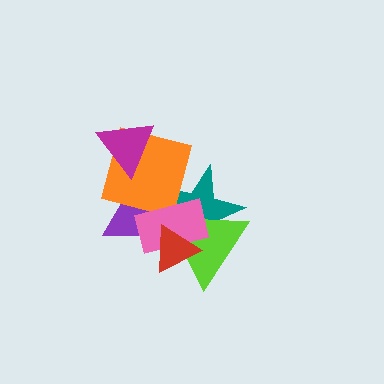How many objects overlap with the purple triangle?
6 objects overlap with the purple triangle.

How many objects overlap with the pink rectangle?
5 objects overlap with the pink rectangle.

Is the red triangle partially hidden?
No, no other shape covers it.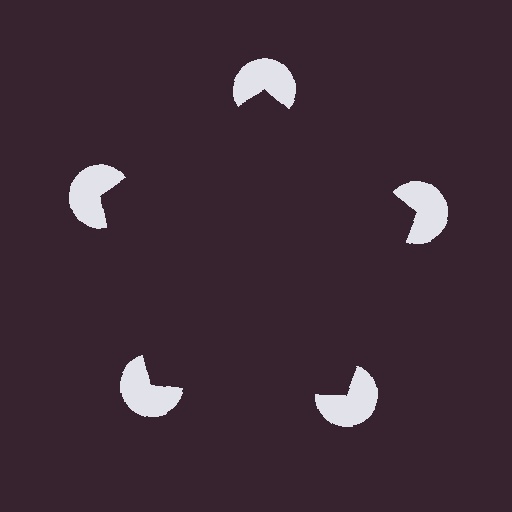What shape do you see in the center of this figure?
An illusory pentagon — its edges are inferred from the aligned wedge cuts in the pac-man discs, not physically drawn.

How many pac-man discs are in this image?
There are 5 — one at each vertex of the illusory pentagon.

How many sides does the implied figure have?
5 sides.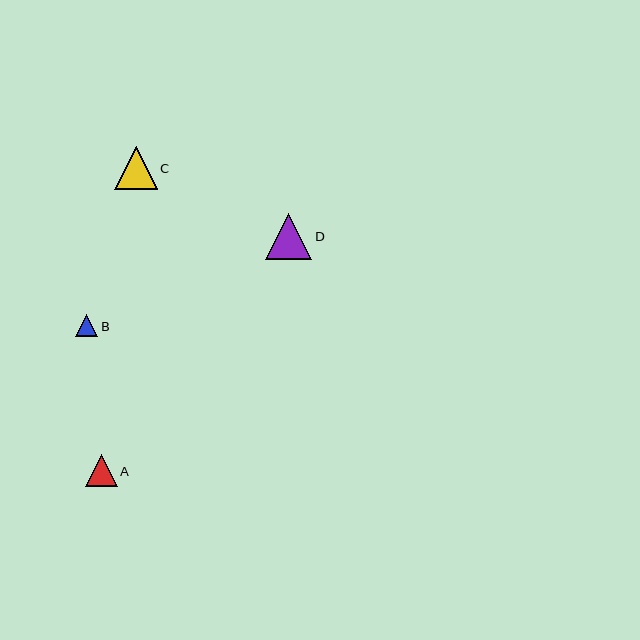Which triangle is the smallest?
Triangle B is the smallest with a size of approximately 22 pixels.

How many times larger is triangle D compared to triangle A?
Triangle D is approximately 1.4 times the size of triangle A.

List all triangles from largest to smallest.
From largest to smallest: D, C, A, B.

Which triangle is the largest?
Triangle D is the largest with a size of approximately 46 pixels.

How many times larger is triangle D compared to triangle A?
Triangle D is approximately 1.4 times the size of triangle A.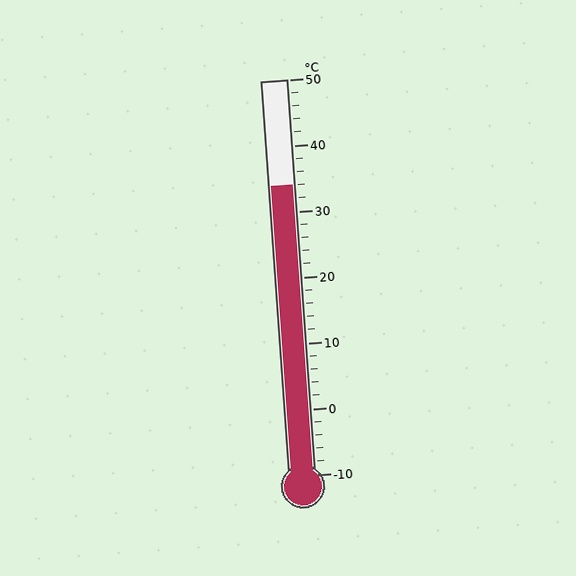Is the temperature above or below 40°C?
The temperature is below 40°C.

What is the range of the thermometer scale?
The thermometer scale ranges from -10°C to 50°C.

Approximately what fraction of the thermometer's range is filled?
The thermometer is filled to approximately 75% of its range.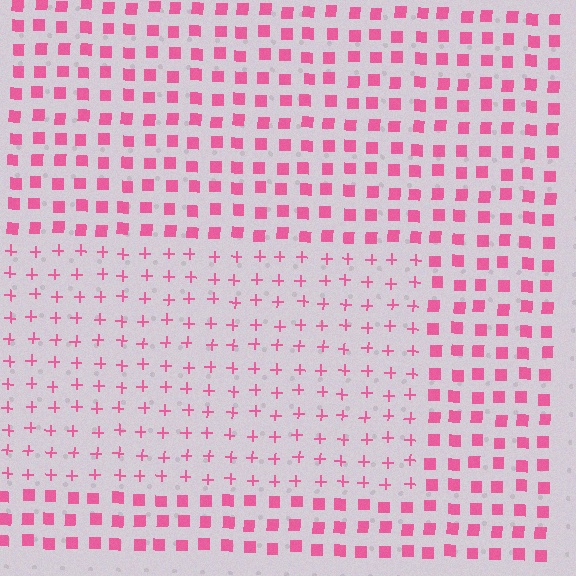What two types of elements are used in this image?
The image uses plus signs inside the rectangle region and squares outside it.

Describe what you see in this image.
The image is filled with small pink elements arranged in a uniform grid. A rectangle-shaped region contains plus signs, while the surrounding area contains squares. The boundary is defined purely by the change in element shape.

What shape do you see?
I see a rectangle.